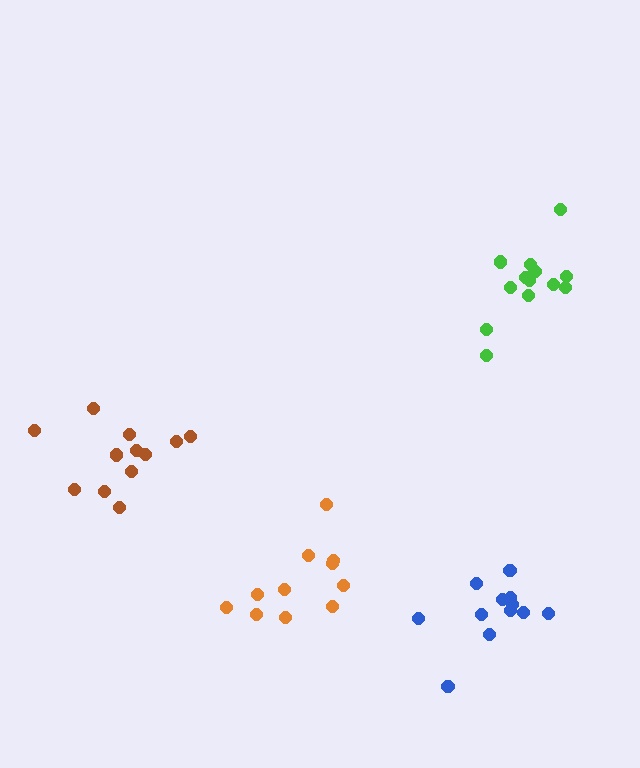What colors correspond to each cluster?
The clusters are colored: green, orange, blue, brown.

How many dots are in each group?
Group 1: 13 dots, Group 2: 11 dots, Group 3: 12 dots, Group 4: 12 dots (48 total).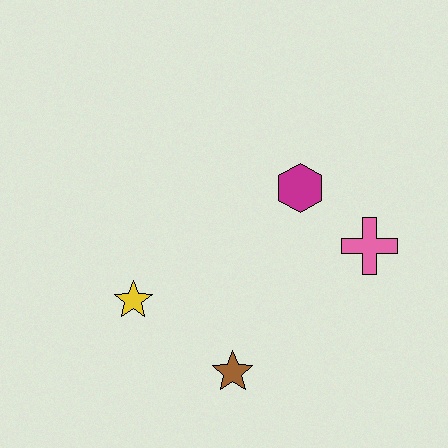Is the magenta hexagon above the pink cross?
Yes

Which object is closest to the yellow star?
The brown star is closest to the yellow star.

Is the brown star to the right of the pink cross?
No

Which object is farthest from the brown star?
The magenta hexagon is farthest from the brown star.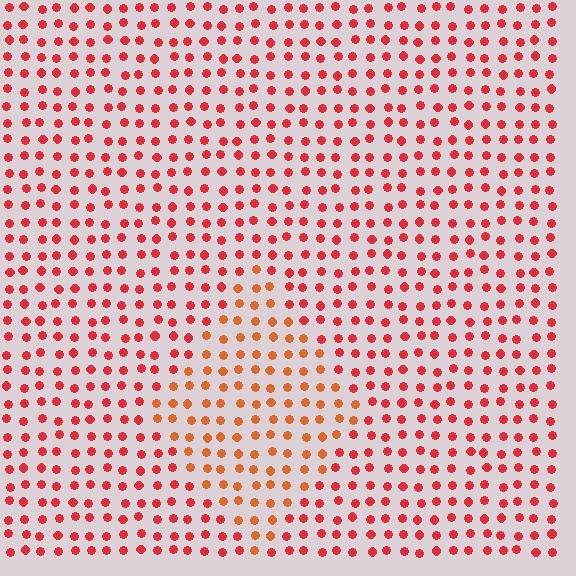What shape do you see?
I see a diamond.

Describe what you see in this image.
The image is filled with small red elements in a uniform arrangement. A diamond-shaped region is visible where the elements are tinted to a slightly different hue, forming a subtle color boundary.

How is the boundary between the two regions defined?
The boundary is defined purely by a slight shift in hue (about 25 degrees). Spacing, size, and orientation are identical on both sides.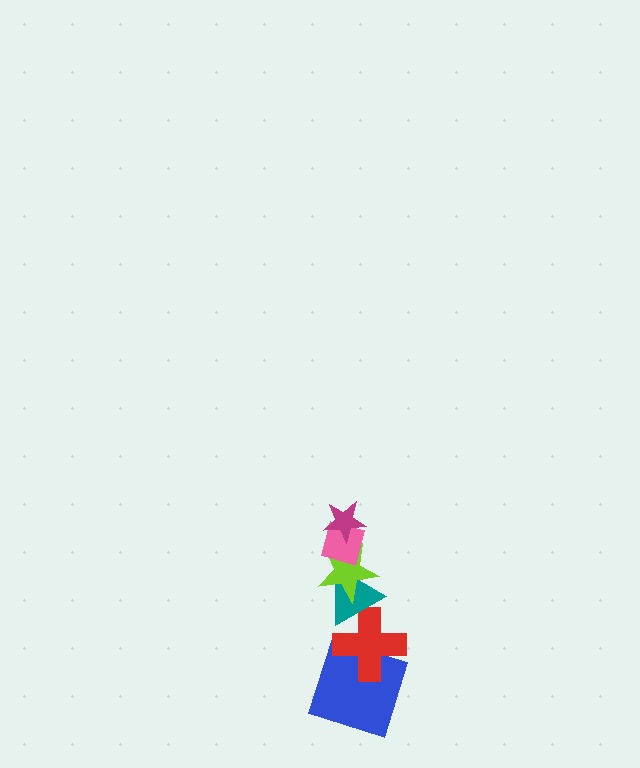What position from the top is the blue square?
The blue square is 6th from the top.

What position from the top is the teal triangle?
The teal triangle is 4th from the top.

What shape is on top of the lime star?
The pink square is on top of the lime star.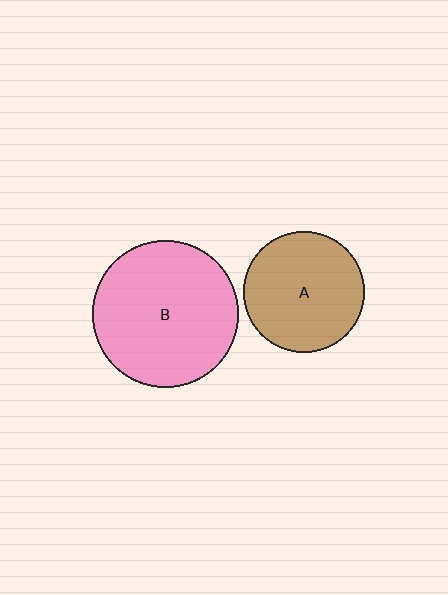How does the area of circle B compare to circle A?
Approximately 1.5 times.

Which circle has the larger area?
Circle B (pink).